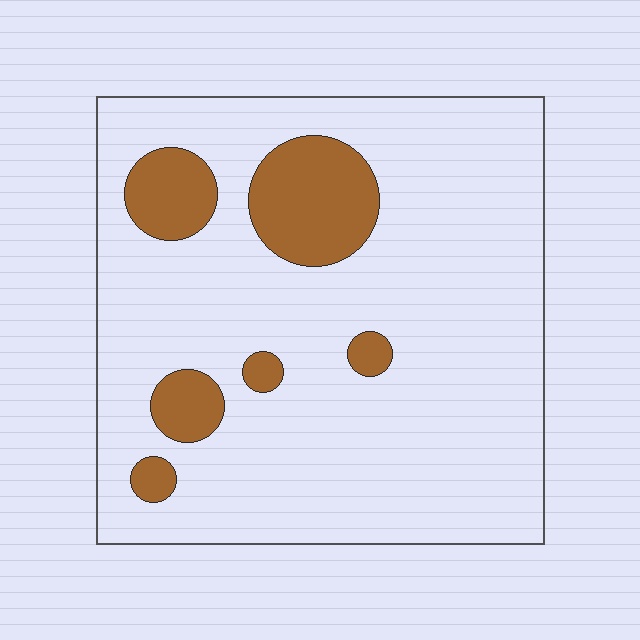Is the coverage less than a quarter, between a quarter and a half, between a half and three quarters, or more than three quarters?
Less than a quarter.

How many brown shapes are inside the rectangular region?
6.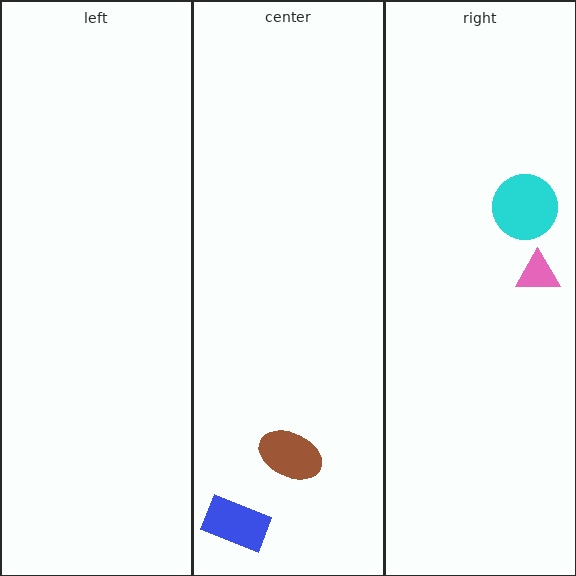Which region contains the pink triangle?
The right region.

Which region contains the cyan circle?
The right region.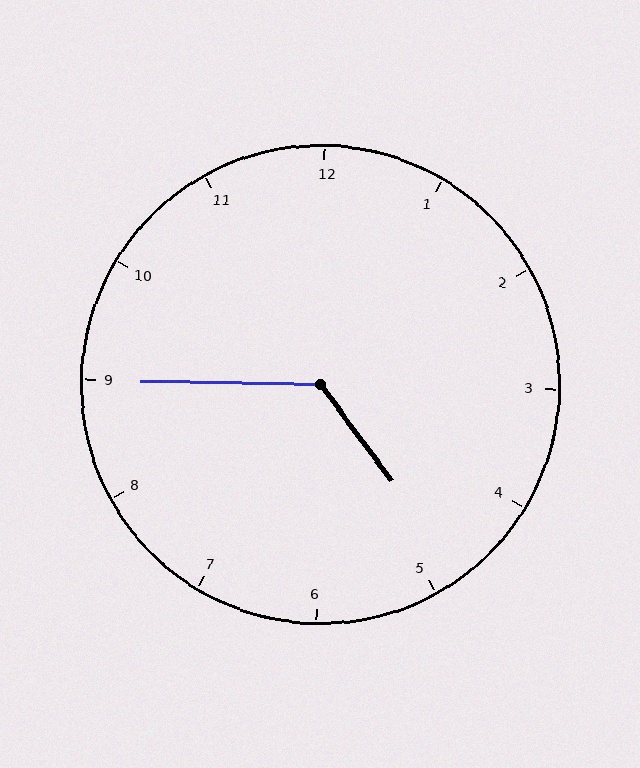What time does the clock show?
4:45.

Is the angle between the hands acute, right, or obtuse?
It is obtuse.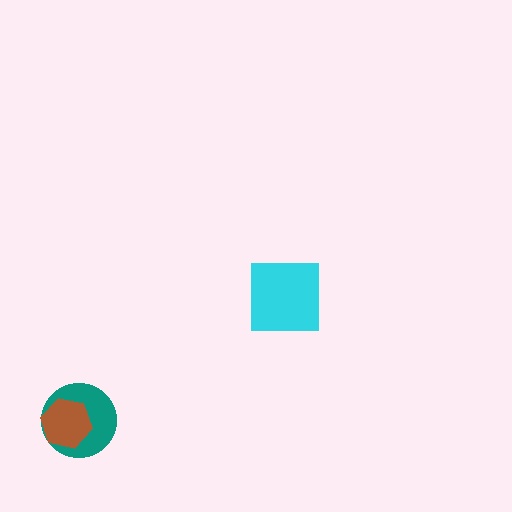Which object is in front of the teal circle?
The brown hexagon is in front of the teal circle.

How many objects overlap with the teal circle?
1 object overlaps with the teal circle.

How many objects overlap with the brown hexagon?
1 object overlaps with the brown hexagon.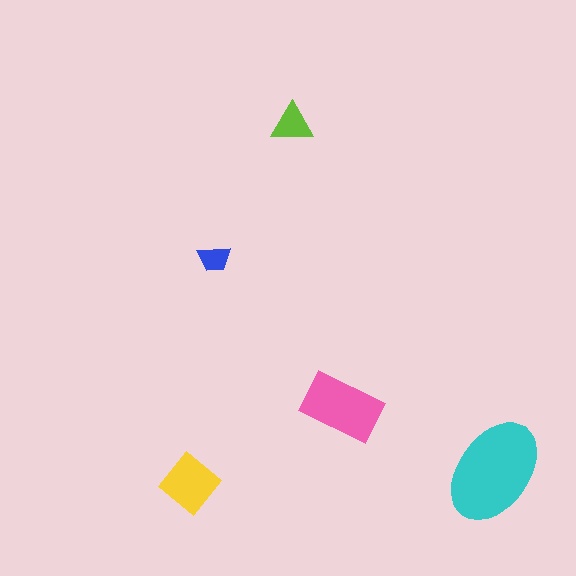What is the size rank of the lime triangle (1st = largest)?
4th.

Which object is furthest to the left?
The yellow diamond is leftmost.